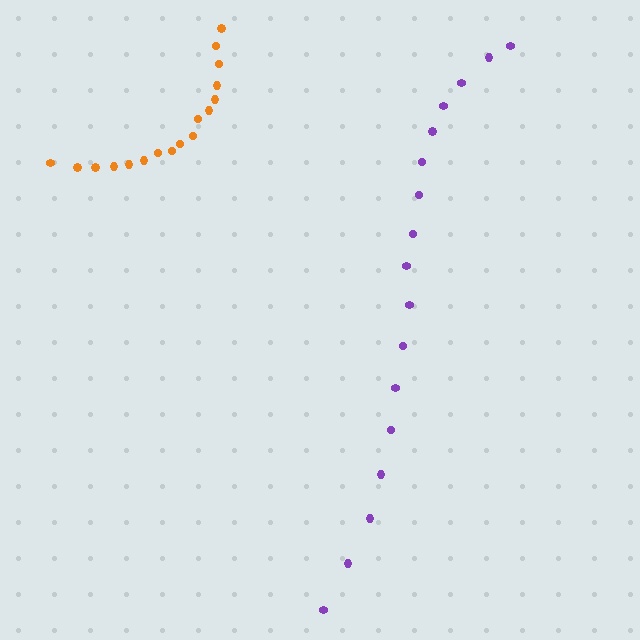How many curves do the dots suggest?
There are 2 distinct paths.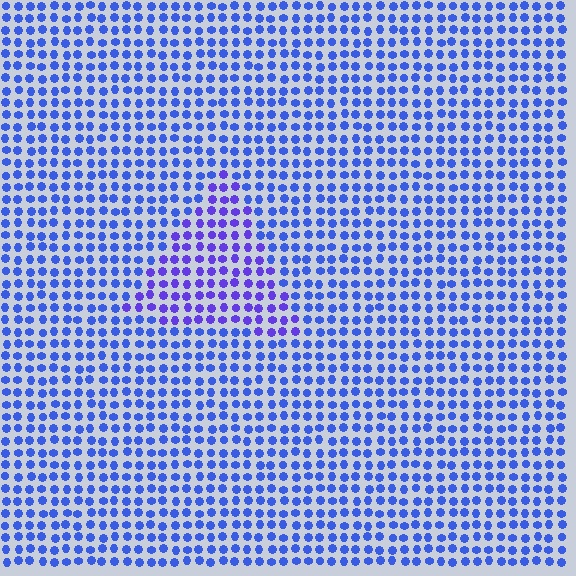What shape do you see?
I see a triangle.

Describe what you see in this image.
The image is filled with small blue elements in a uniform arrangement. A triangle-shaped region is visible where the elements are tinted to a slightly different hue, forming a subtle color boundary.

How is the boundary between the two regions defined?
The boundary is defined purely by a slight shift in hue (about 27 degrees). Spacing, size, and orientation are identical on both sides.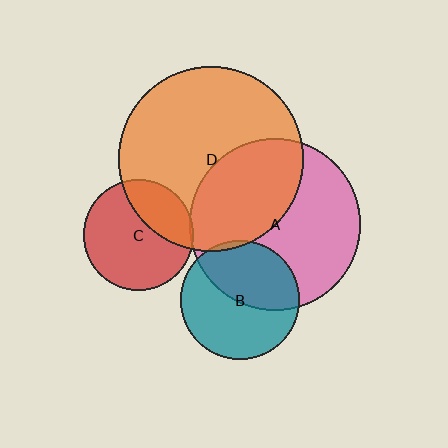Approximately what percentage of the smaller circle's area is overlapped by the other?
Approximately 40%.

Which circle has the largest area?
Circle D (orange).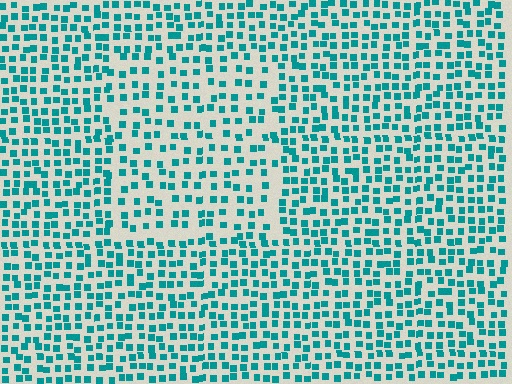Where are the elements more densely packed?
The elements are more densely packed outside the rectangle boundary.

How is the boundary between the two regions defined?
The boundary is defined by a change in element density (approximately 1.5x ratio). All elements are the same color, size, and shape.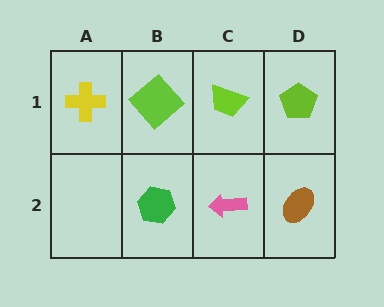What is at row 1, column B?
A lime diamond.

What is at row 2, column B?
A green hexagon.